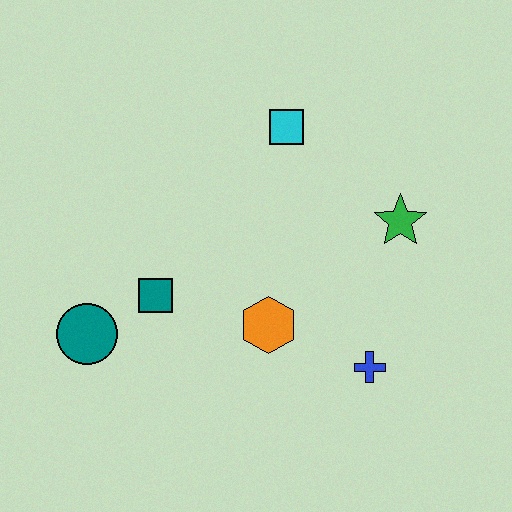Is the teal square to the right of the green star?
No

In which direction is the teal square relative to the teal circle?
The teal square is to the right of the teal circle.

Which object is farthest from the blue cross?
The teal circle is farthest from the blue cross.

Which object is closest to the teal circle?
The teal square is closest to the teal circle.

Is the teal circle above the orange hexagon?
No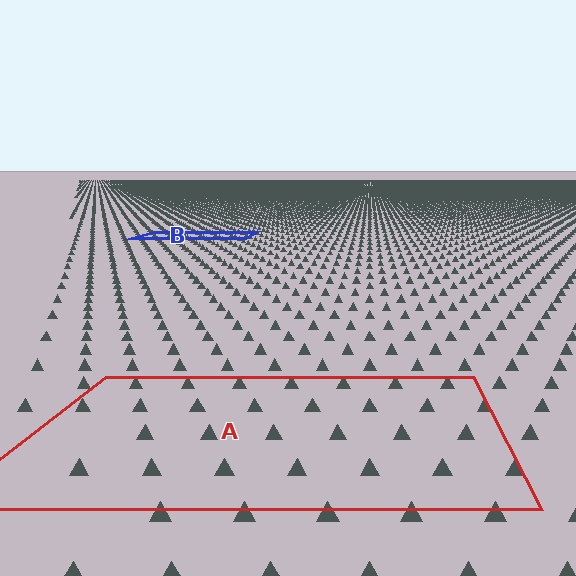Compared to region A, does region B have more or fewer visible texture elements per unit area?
Region B has more texture elements per unit area — they are packed more densely because it is farther away.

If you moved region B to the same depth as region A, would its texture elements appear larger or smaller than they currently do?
They would appear larger. At a closer depth, the same texture elements are projected at a bigger on-screen size.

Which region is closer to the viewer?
Region A is closer. The texture elements there are larger and more spread out.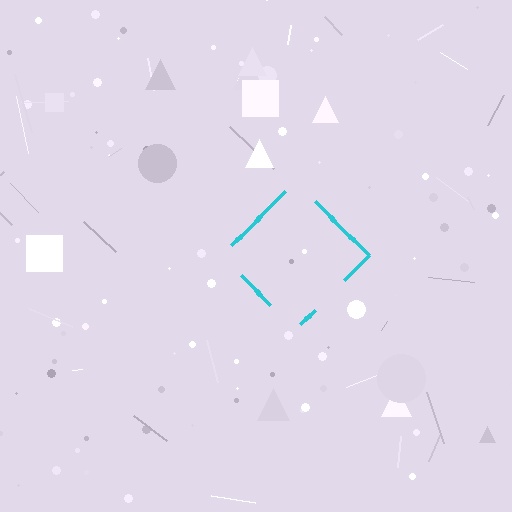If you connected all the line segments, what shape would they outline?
They would outline a diamond.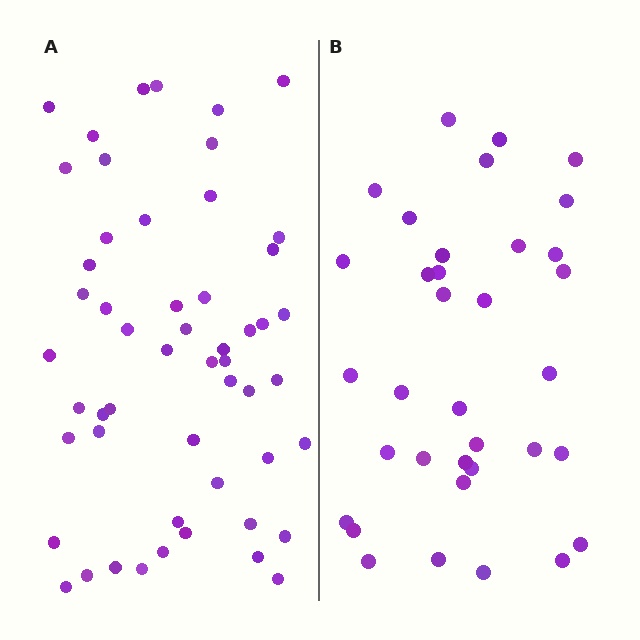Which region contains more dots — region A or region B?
Region A (the left region) has more dots.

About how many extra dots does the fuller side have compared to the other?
Region A has approximately 20 more dots than region B.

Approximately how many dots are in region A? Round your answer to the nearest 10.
About 50 dots. (The exact count is 53, which rounds to 50.)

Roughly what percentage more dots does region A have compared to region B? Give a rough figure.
About 50% more.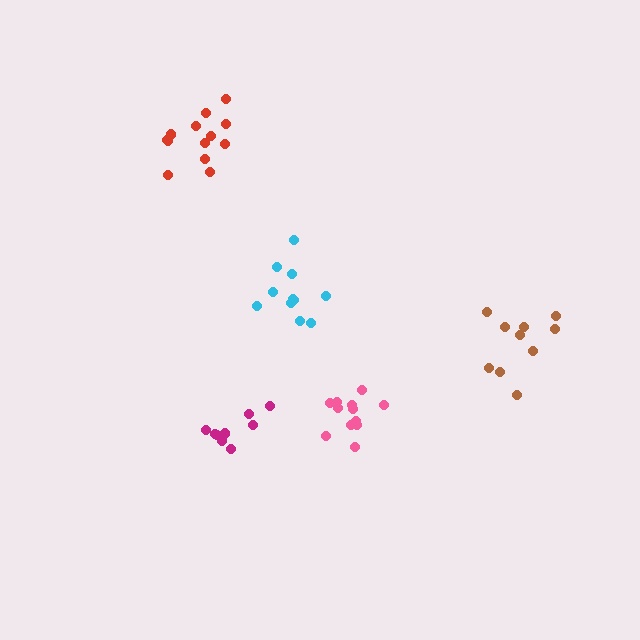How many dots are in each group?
Group 1: 11 dots, Group 2: 10 dots, Group 3: 12 dots, Group 4: 9 dots, Group 5: 13 dots (55 total).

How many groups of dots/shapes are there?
There are 5 groups.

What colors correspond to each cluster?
The clusters are colored: cyan, brown, pink, magenta, red.